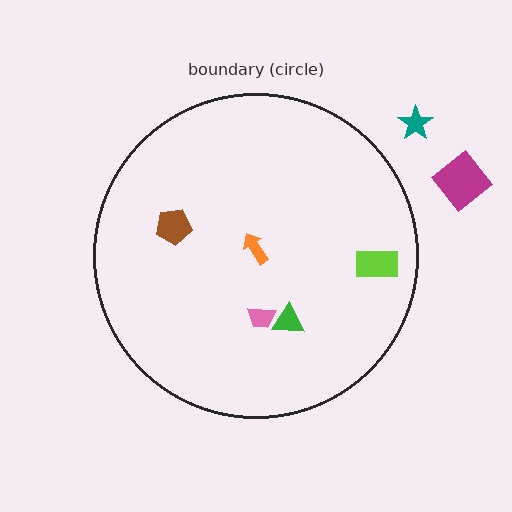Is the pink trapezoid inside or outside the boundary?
Inside.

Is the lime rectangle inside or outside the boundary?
Inside.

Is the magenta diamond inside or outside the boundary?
Outside.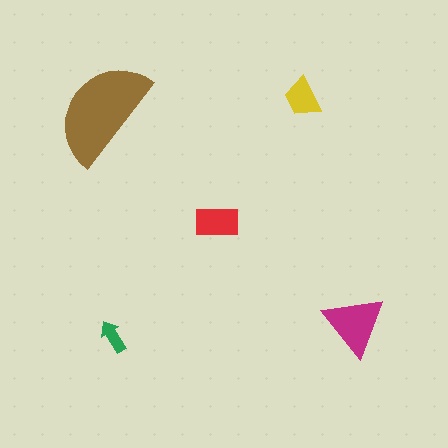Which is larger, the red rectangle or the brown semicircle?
The brown semicircle.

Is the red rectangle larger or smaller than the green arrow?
Larger.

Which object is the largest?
The brown semicircle.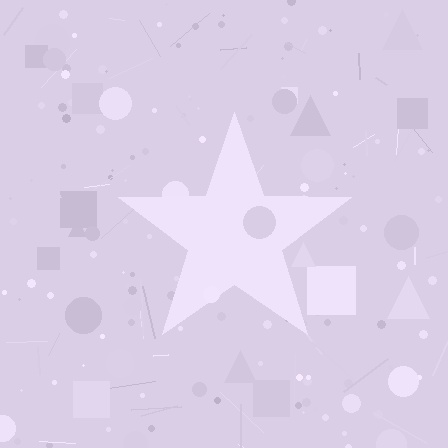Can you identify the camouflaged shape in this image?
The camouflaged shape is a star.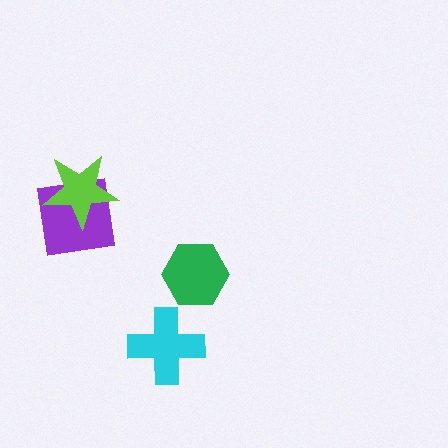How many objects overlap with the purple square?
1 object overlaps with the purple square.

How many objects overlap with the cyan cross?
0 objects overlap with the cyan cross.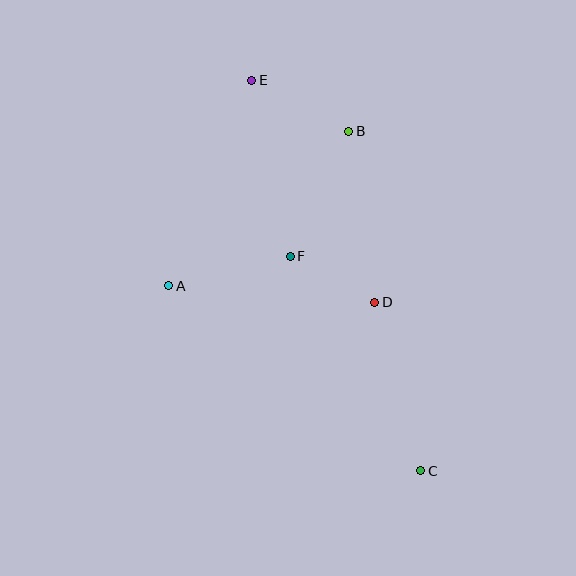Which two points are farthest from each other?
Points C and E are farthest from each other.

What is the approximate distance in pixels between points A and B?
The distance between A and B is approximately 237 pixels.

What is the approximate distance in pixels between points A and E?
The distance between A and E is approximately 222 pixels.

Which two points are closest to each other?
Points D and F are closest to each other.